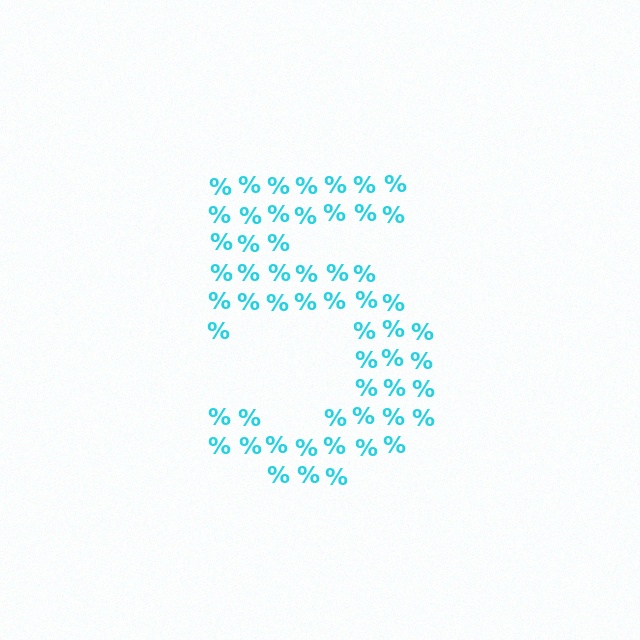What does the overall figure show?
The overall figure shows the digit 5.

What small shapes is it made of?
It is made of small percent signs.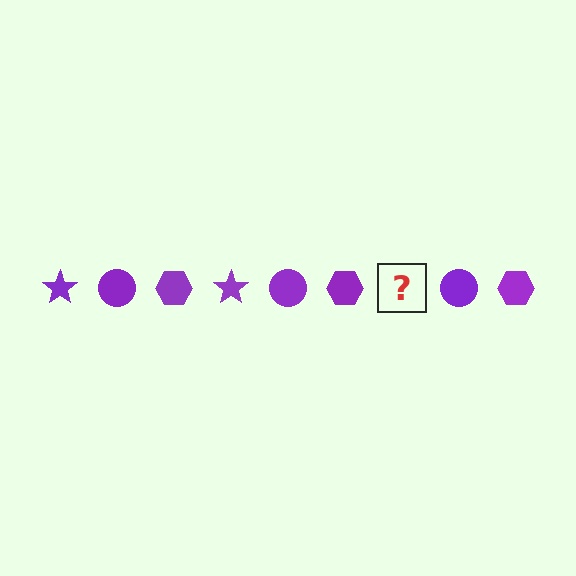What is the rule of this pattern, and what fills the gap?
The rule is that the pattern cycles through star, circle, hexagon shapes in purple. The gap should be filled with a purple star.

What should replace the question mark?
The question mark should be replaced with a purple star.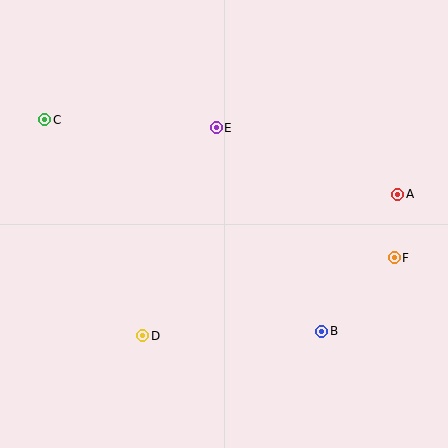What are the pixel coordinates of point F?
Point F is at (394, 258).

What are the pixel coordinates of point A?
Point A is at (398, 194).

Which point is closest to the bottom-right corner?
Point B is closest to the bottom-right corner.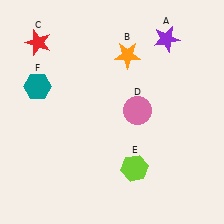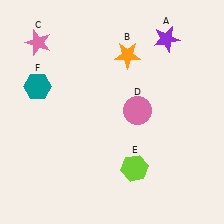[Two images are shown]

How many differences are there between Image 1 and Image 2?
There is 1 difference between the two images.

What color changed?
The star (C) changed from red in Image 1 to pink in Image 2.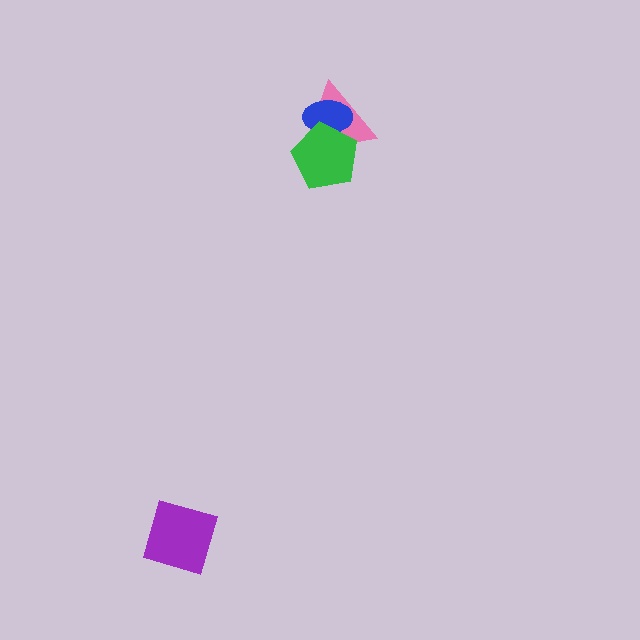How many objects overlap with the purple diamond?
0 objects overlap with the purple diamond.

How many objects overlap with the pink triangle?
2 objects overlap with the pink triangle.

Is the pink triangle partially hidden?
Yes, it is partially covered by another shape.